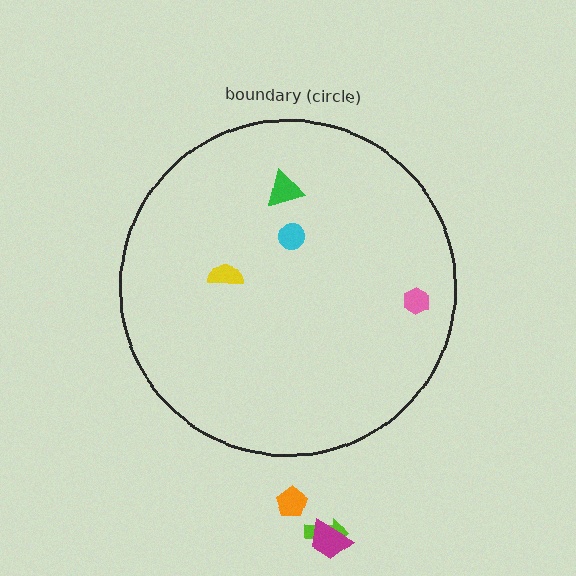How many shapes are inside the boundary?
4 inside, 3 outside.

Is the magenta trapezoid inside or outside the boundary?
Outside.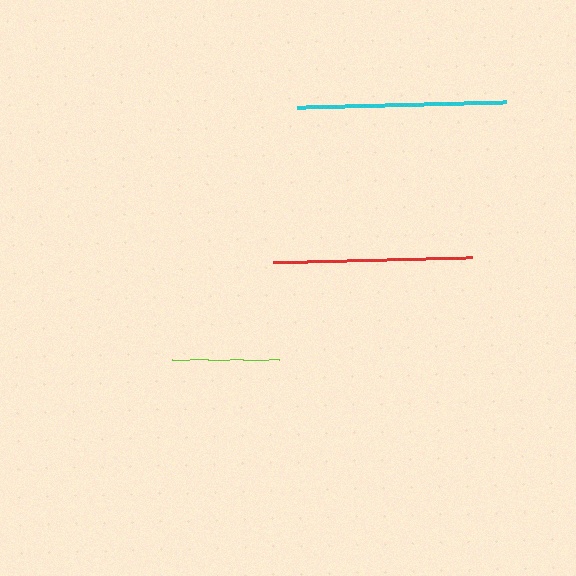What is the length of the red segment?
The red segment is approximately 199 pixels long.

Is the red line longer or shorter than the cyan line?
The cyan line is longer than the red line.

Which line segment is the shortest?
The lime line is the shortest at approximately 107 pixels.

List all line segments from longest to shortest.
From longest to shortest: cyan, red, lime.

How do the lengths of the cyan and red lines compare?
The cyan and red lines are approximately the same length.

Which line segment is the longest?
The cyan line is the longest at approximately 209 pixels.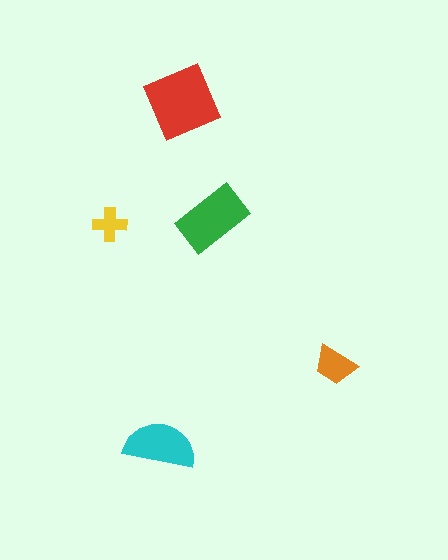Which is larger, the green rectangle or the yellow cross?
The green rectangle.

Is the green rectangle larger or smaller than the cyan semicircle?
Larger.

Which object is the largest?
The red diamond.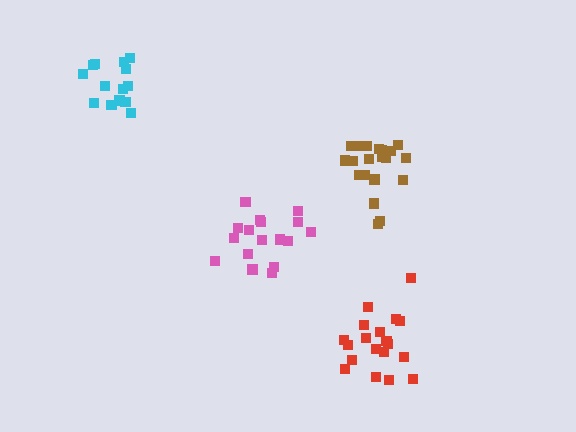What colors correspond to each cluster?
The clusters are colored: red, pink, brown, cyan.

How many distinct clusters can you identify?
There are 4 distinct clusters.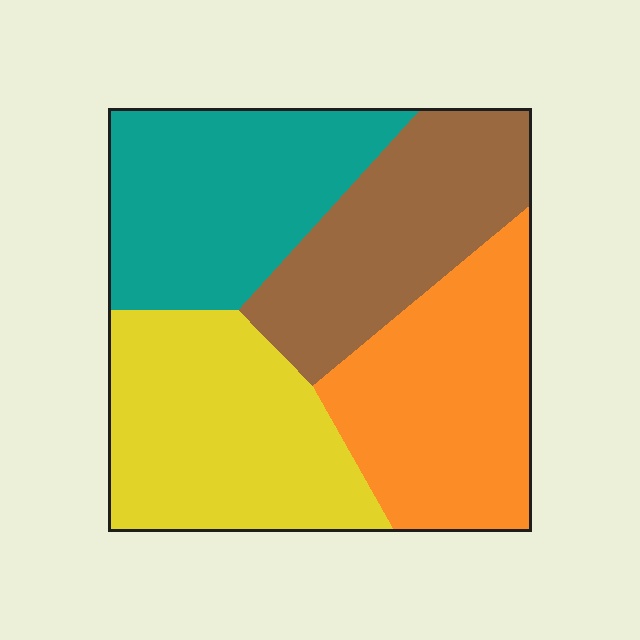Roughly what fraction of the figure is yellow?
Yellow takes up between a quarter and a half of the figure.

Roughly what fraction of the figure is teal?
Teal takes up about one quarter (1/4) of the figure.